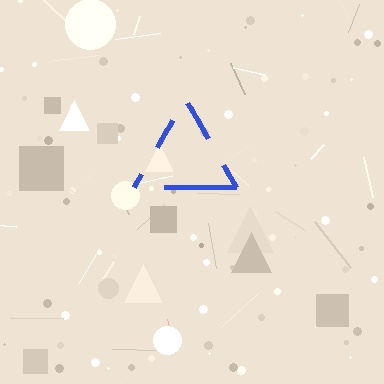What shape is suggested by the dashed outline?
The dashed outline suggests a triangle.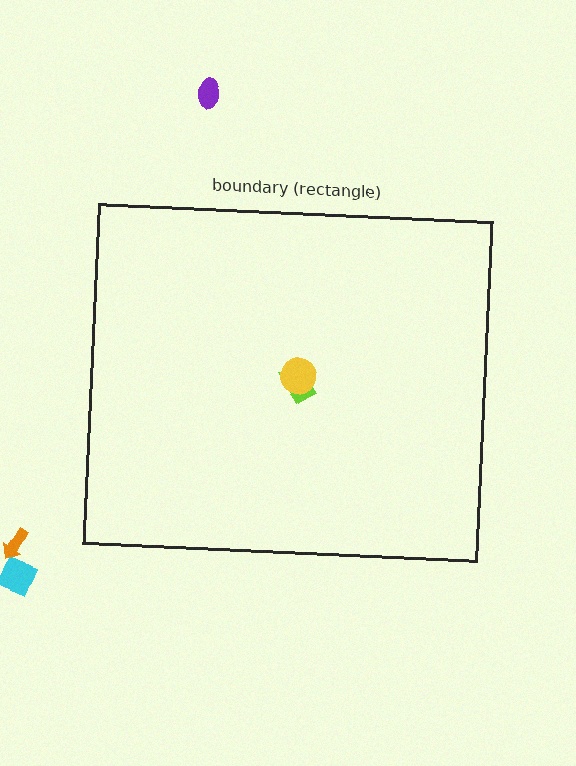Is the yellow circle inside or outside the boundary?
Inside.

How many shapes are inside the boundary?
2 inside, 3 outside.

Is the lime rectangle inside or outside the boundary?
Inside.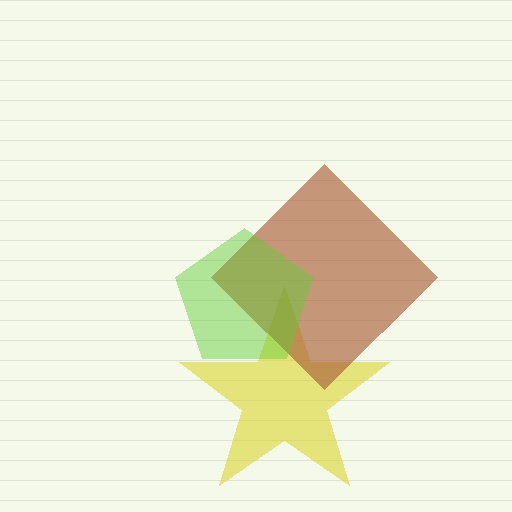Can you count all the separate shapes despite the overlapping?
Yes, there are 3 separate shapes.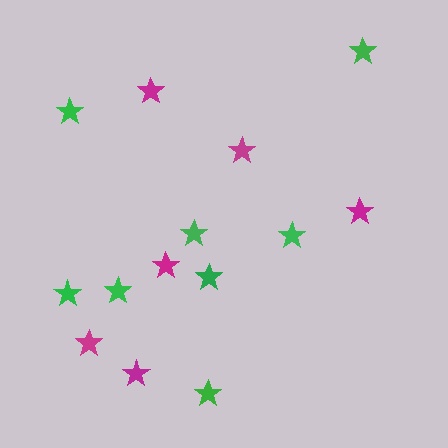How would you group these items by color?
There are 2 groups: one group of green stars (8) and one group of magenta stars (6).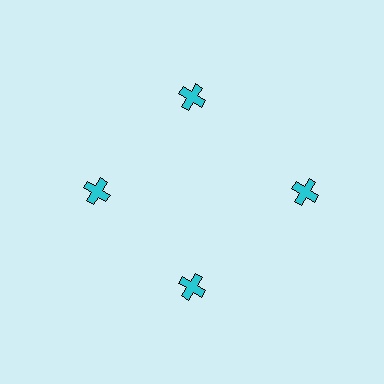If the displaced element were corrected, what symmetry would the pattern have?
It would have 4-fold rotational symmetry — the pattern would map onto itself every 90 degrees.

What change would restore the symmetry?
The symmetry would be restored by moving it inward, back onto the ring so that all 4 crosses sit at equal angles and equal distance from the center.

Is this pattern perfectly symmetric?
No. The 4 cyan crosses are arranged in a ring, but one element near the 3 o'clock position is pushed outward from the center, breaking the 4-fold rotational symmetry.